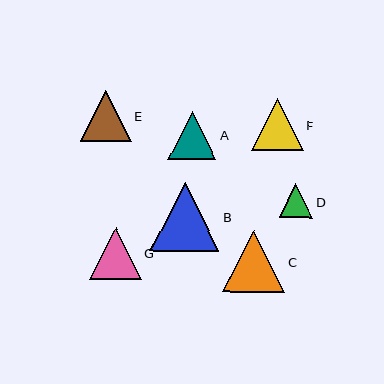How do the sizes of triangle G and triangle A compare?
Triangle G and triangle A are approximately the same size.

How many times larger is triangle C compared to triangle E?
Triangle C is approximately 1.2 times the size of triangle E.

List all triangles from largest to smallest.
From largest to smallest: B, C, F, G, E, A, D.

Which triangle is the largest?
Triangle B is the largest with a size of approximately 70 pixels.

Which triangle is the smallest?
Triangle D is the smallest with a size of approximately 34 pixels.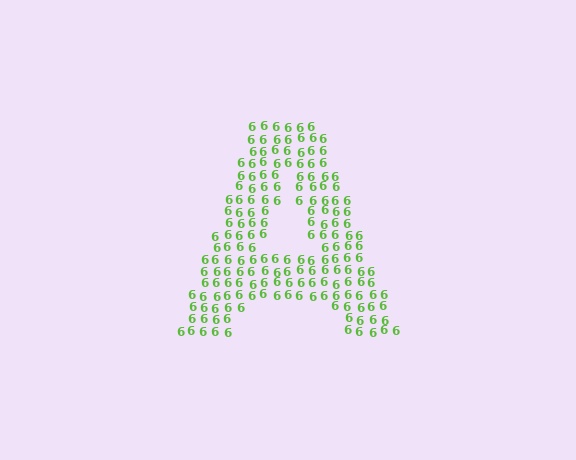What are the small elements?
The small elements are digit 6's.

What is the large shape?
The large shape is the letter A.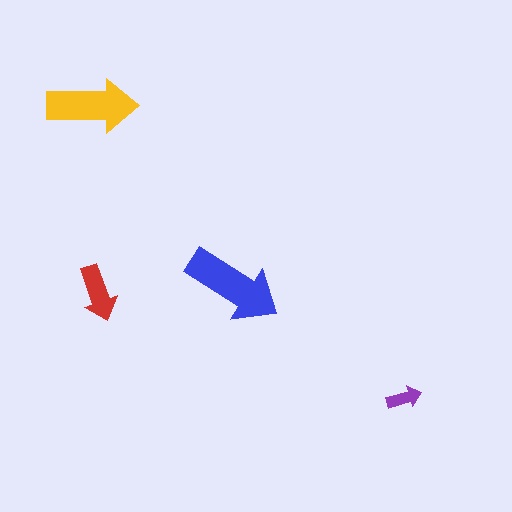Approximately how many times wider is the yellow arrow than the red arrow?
About 1.5 times wider.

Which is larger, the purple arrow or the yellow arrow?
The yellow one.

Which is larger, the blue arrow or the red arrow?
The blue one.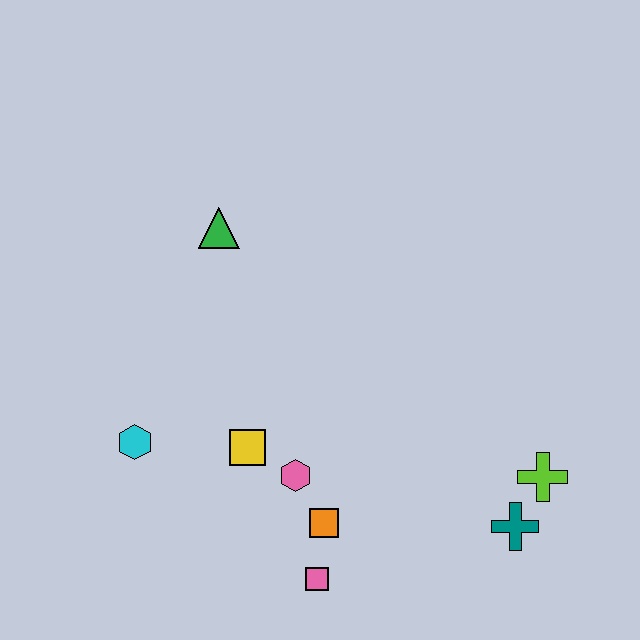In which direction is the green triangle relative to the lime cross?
The green triangle is to the left of the lime cross.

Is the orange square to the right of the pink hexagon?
Yes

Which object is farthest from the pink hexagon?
The green triangle is farthest from the pink hexagon.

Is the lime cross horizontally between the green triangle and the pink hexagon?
No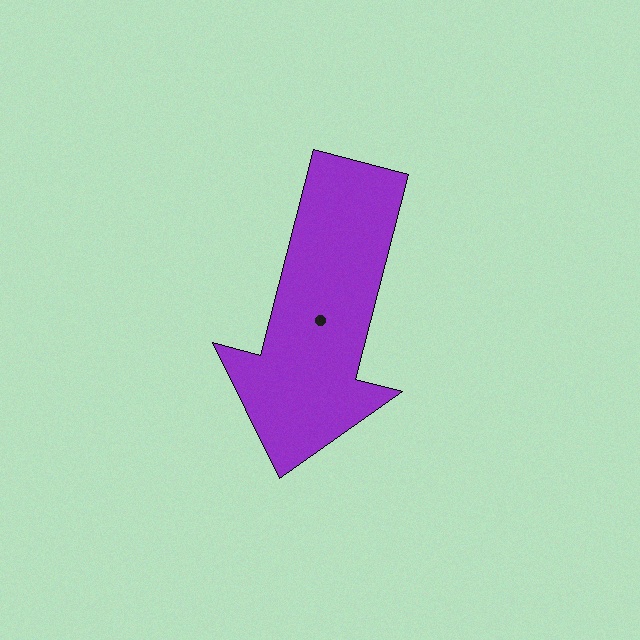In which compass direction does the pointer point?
South.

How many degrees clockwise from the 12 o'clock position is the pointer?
Approximately 195 degrees.